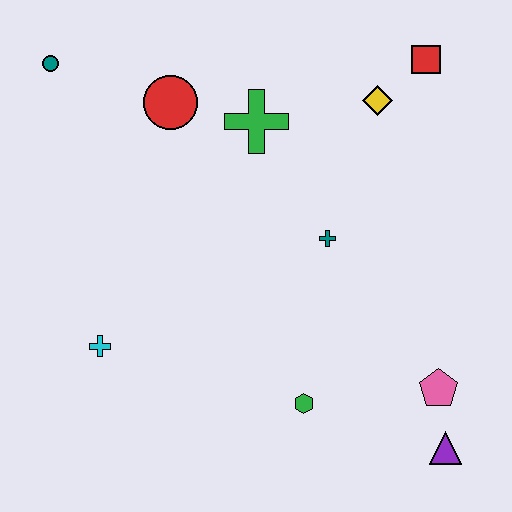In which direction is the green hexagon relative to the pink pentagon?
The green hexagon is to the left of the pink pentagon.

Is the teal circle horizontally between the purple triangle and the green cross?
No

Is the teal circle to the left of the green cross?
Yes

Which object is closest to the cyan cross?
The green hexagon is closest to the cyan cross.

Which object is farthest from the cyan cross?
The red square is farthest from the cyan cross.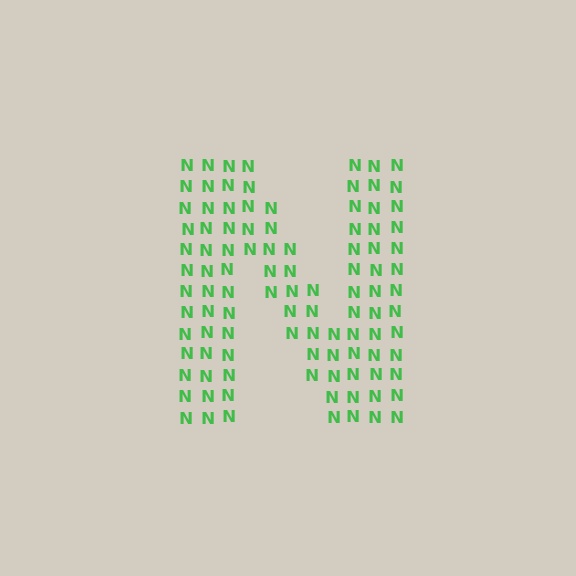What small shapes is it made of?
It is made of small letter N's.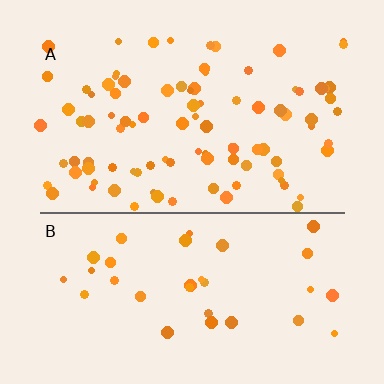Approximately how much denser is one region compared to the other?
Approximately 2.8× — region A over region B.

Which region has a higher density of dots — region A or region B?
A (the top).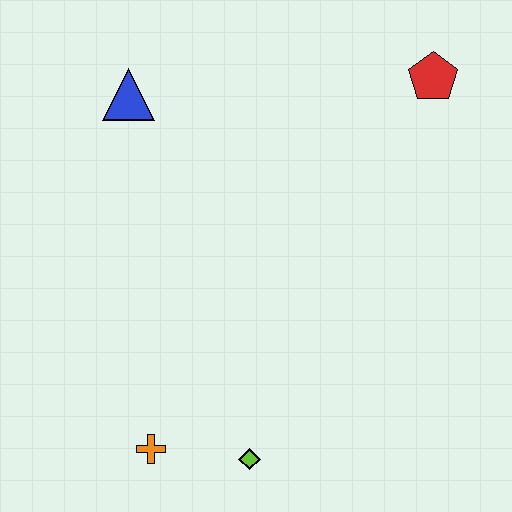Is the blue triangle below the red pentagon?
Yes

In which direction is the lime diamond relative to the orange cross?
The lime diamond is to the right of the orange cross.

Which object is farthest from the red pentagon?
The orange cross is farthest from the red pentagon.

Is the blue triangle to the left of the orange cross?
Yes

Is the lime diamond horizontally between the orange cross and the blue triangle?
No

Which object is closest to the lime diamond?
The orange cross is closest to the lime diamond.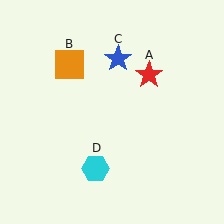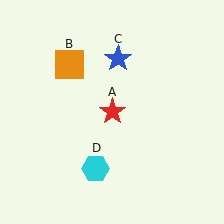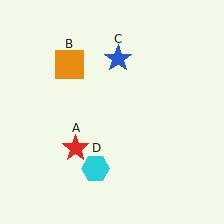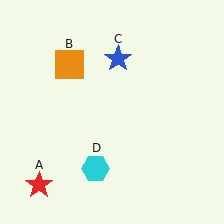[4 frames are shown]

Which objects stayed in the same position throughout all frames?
Orange square (object B) and blue star (object C) and cyan hexagon (object D) remained stationary.